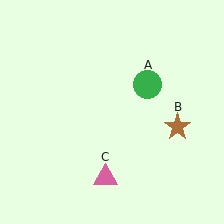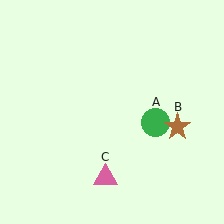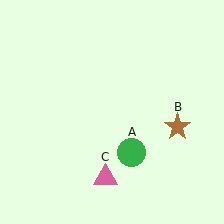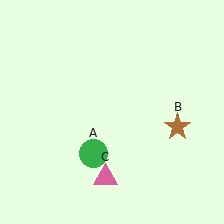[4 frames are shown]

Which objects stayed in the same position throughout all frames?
Brown star (object B) and pink triangle (object C) remained stationary.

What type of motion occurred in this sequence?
The green circle (object A) rotated clockwise around the center of the scene.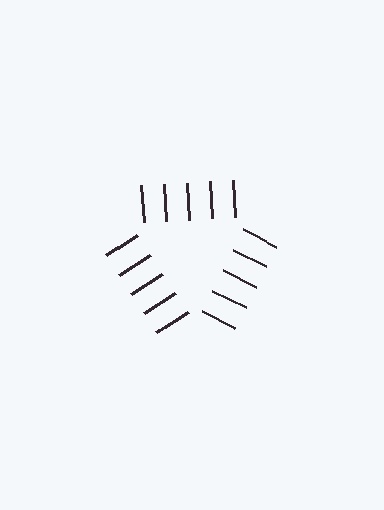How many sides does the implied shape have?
3 sides — the line-ends trace a triangle.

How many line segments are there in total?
15 — 5 along each of the 3 edges.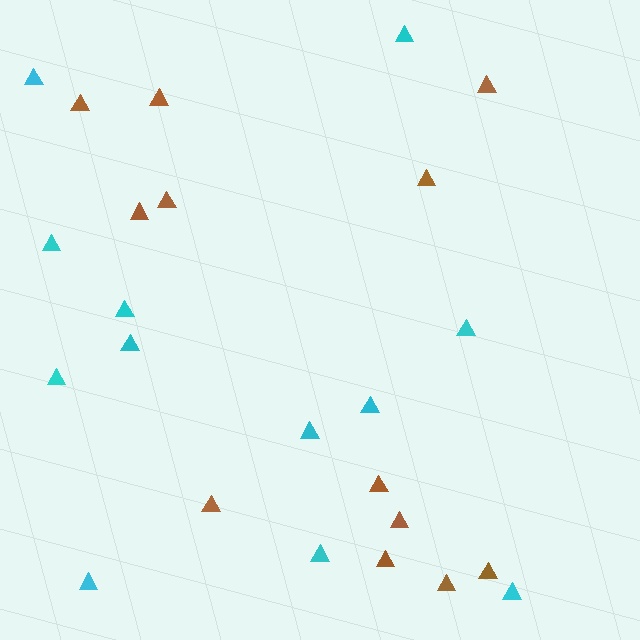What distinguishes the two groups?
There are 2 groups: one group of cyan triangles (12) and one group of brown triangles (12).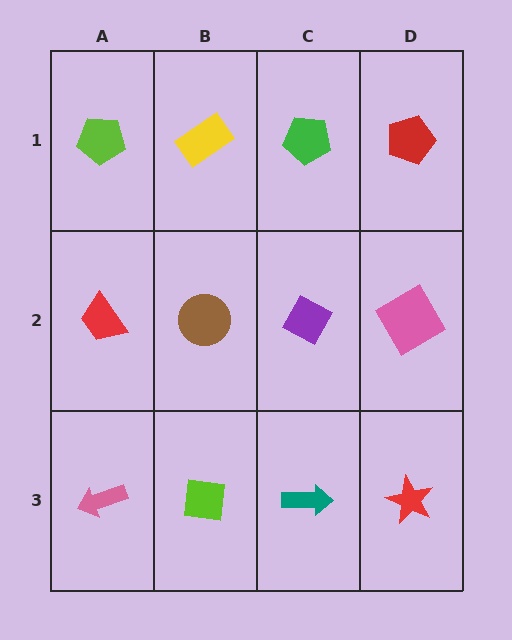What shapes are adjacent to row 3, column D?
A pink square (row 2, column D), a teal arrow (row 3, column C).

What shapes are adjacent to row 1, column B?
A brown circle (row 2, column B), a lime pentagon (row 1, column A), a green pentagon (row 1, column C).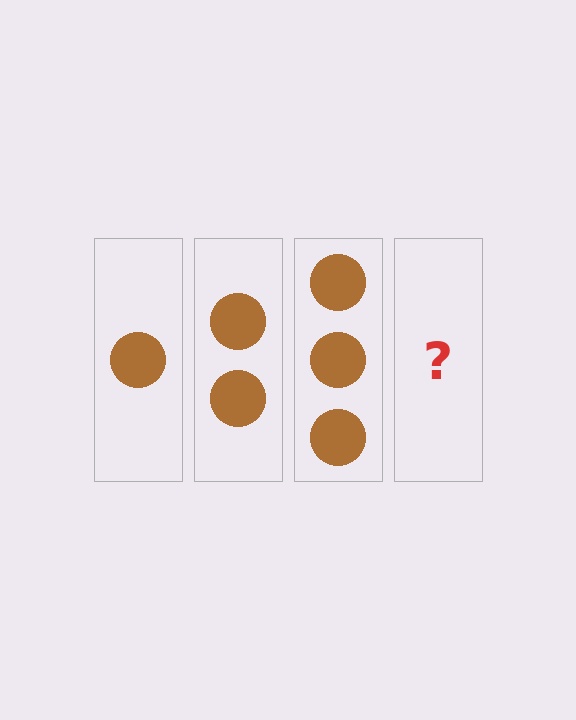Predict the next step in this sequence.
The next step is 4 circles.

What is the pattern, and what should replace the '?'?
The pattern is that each step adds one more circle. The '?' should be 4 circles.